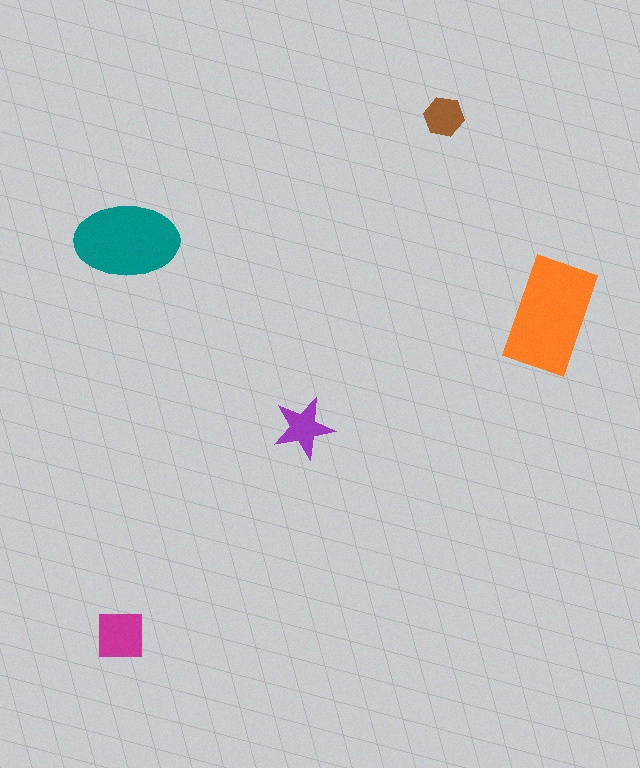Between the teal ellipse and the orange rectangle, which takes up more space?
The orange rectangle.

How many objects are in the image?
There are 5 objects in the image.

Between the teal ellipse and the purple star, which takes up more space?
The teal ellipse.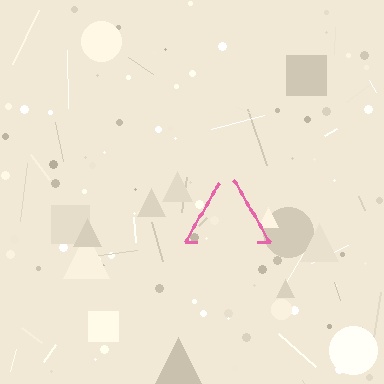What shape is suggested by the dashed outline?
The dashed outline suggests a triangle.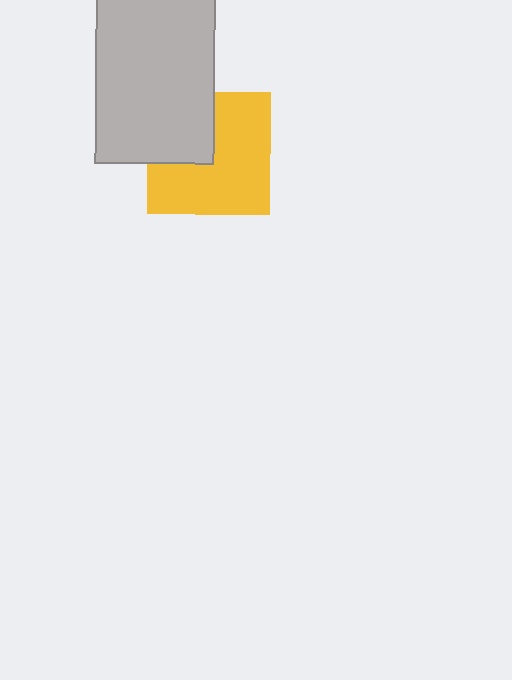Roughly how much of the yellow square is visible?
Most of it is visible (roughly 67%).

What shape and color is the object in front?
The object in front is a light gray rectangle.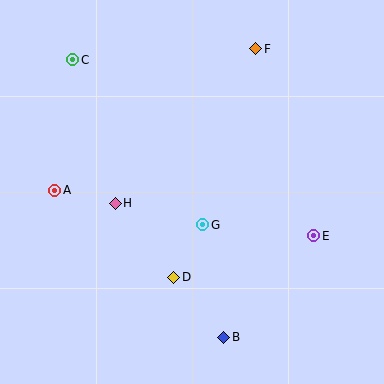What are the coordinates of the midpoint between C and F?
The midpoint between C and F is at (164, 54).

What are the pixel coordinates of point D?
Point D is at (174, 277).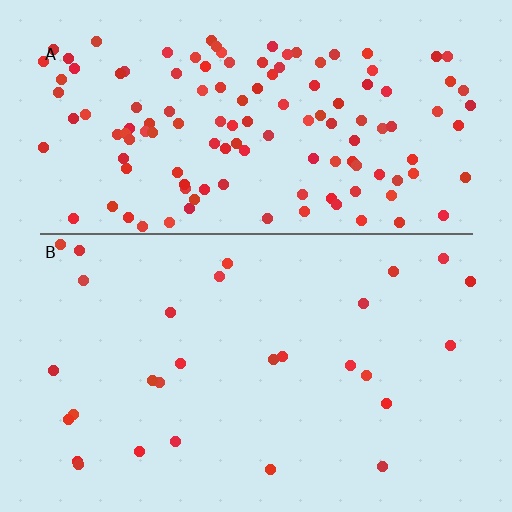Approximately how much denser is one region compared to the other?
Approximately 4.6× — region A over region B.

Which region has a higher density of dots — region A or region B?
A (the top).